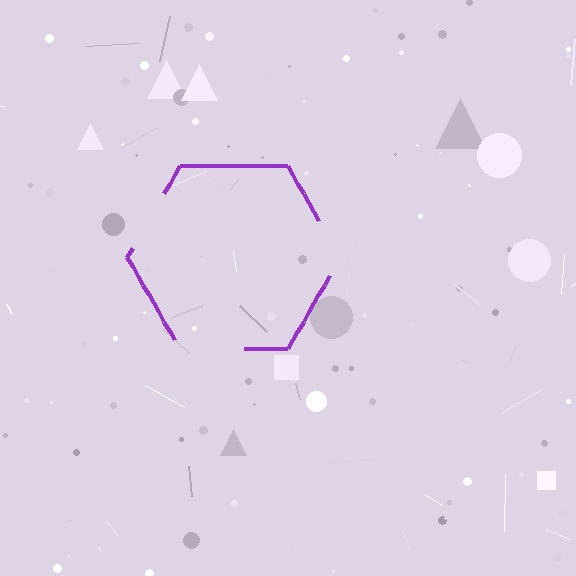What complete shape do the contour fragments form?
The contour fragments form a hexagon.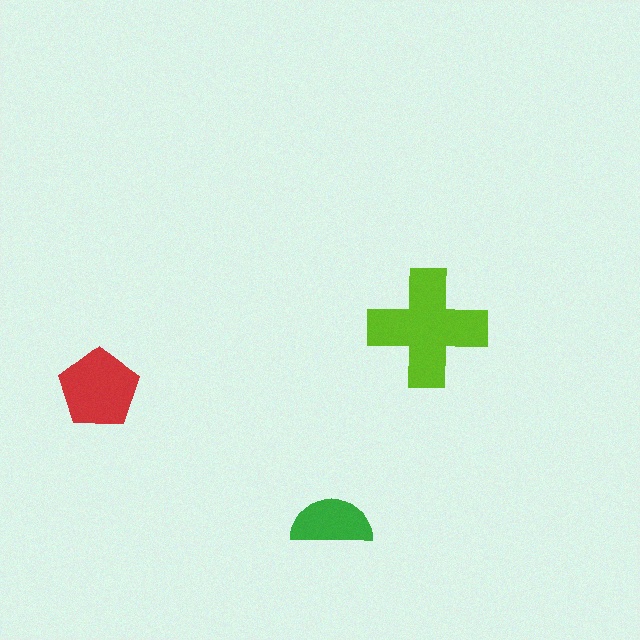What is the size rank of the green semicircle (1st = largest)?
3rd.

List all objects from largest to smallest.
The lime cross, the red pentagon, the green semicircle.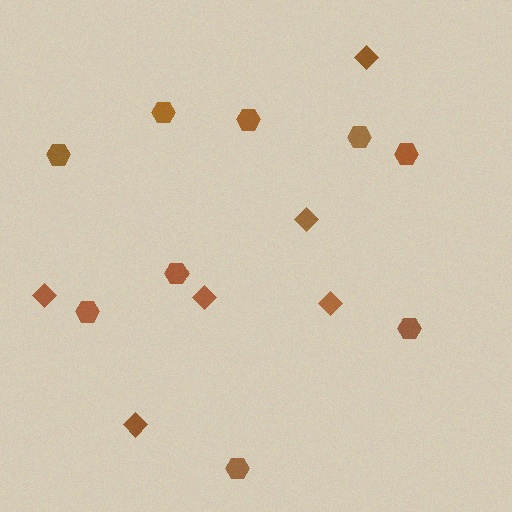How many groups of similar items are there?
There are 2 groups: one group of diamonds (6) and one group of hexagons (9).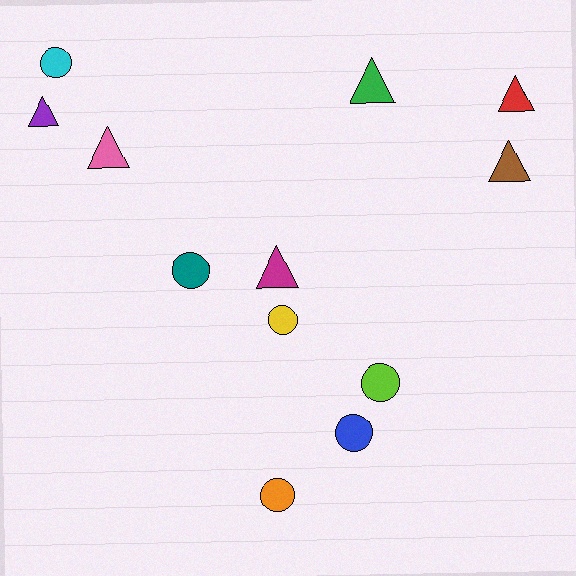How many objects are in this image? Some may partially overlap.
There are 12 objects.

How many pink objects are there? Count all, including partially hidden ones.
There is 1 pink object.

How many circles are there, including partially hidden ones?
There are 6 circles.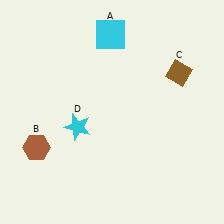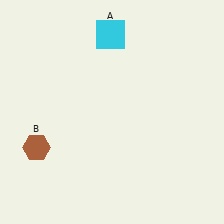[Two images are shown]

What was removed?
The brown diamond (C), the cyan star (D) were removed in Image 2.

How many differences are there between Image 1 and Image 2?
There are 2 differences between the two images.